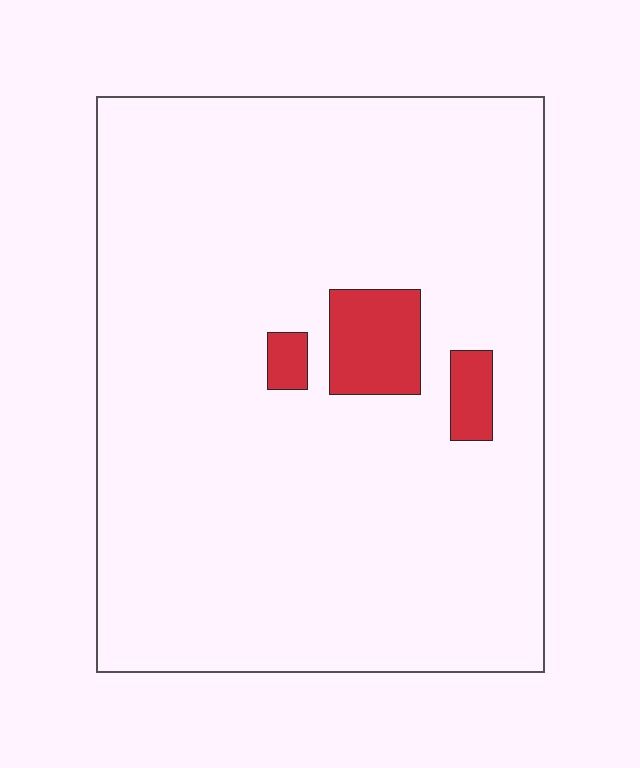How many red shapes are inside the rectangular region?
3.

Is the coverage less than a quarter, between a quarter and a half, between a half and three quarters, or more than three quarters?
Less than a quarter.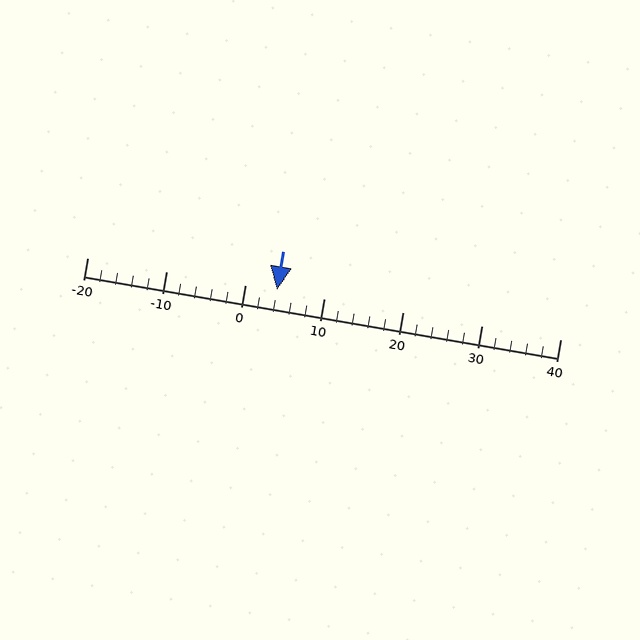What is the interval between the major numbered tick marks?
The major tick marks are spaced 10 units apart.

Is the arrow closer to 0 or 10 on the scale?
The arrow is closer to 0.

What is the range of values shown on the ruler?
The ruler shows values from -20 to 40.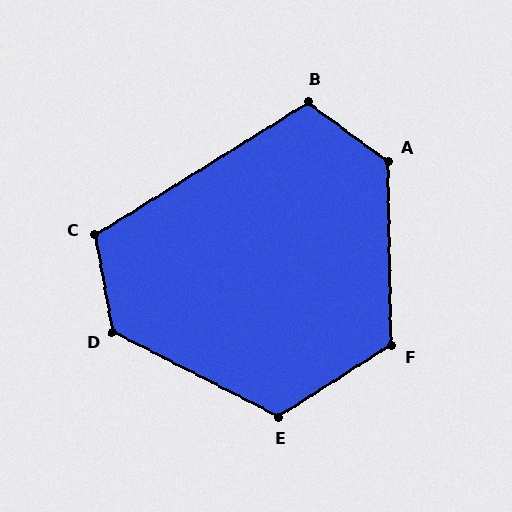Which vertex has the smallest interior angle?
B, at approximately 112 degrees.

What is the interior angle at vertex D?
Approximately 127 degrees (obtuse).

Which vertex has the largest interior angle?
A, at approximately 128 degrees.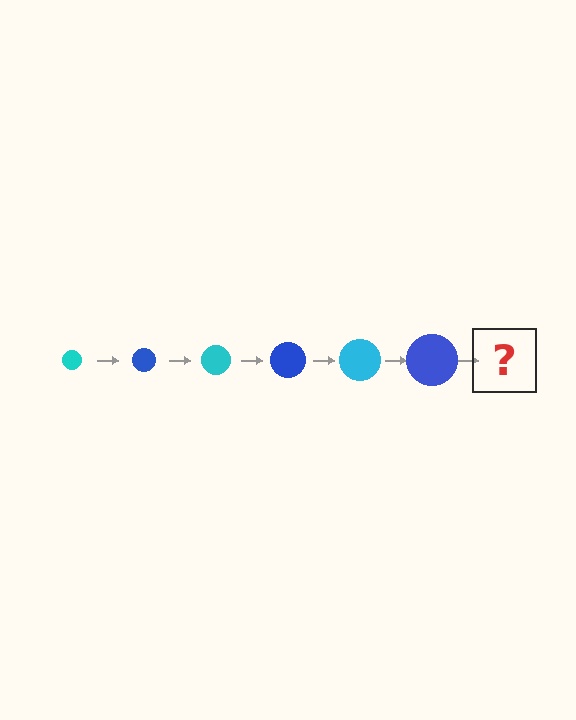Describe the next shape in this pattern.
It should be a cyan circle, larger than the previous one.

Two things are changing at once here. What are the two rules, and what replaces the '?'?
The two rules are that the circle grows larger each step and the color cycles through cyan and blue. The '?' should be a cyan circle, larger than the previous one.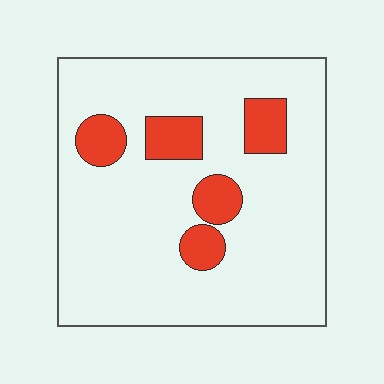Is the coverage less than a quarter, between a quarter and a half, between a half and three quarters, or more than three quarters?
Less than a quarter.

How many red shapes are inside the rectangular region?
5.